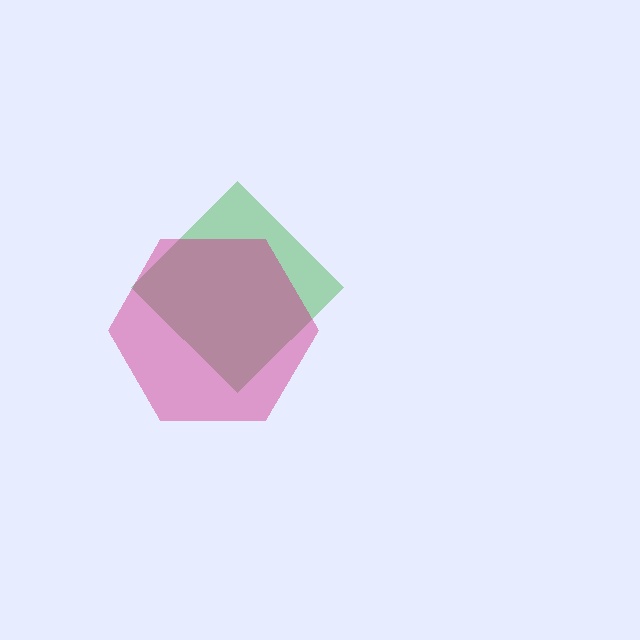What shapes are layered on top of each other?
The layered shapes are: a green diamond, a magenta hexagon.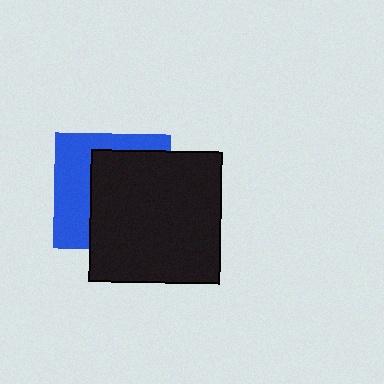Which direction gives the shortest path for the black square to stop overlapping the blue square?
Moving right gives the shortest separation.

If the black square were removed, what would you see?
You would see the complete blue square.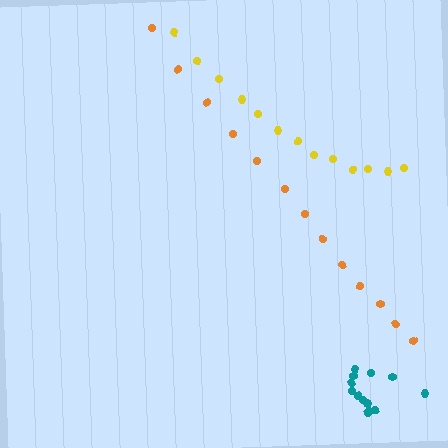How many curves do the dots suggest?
There are 3 distinct paths.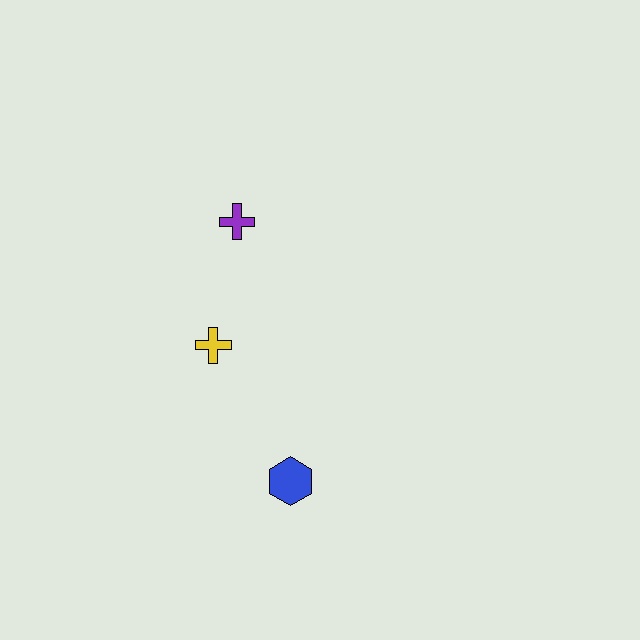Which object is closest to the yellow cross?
The purple cross is closest to the yellow cross.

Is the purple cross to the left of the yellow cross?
No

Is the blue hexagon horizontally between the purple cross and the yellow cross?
No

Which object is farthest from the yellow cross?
The blue hexagon is farthest from the yellow cross.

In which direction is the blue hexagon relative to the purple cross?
The blue hexagon is below the purple cross.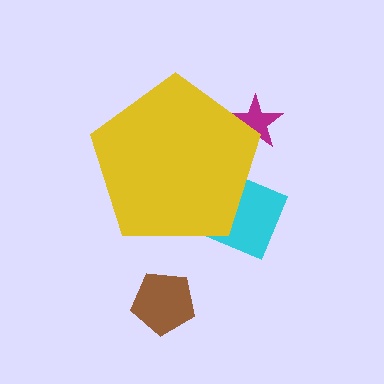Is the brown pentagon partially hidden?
No, the brown pentagon is fully visible.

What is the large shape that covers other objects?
A yellow pentagon.